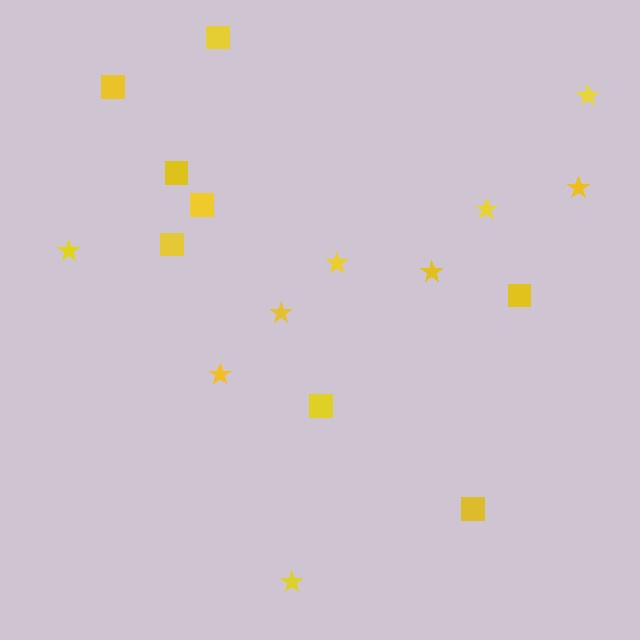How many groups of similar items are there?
There are 2 groups: one group of squares (8) and one group of stars (9).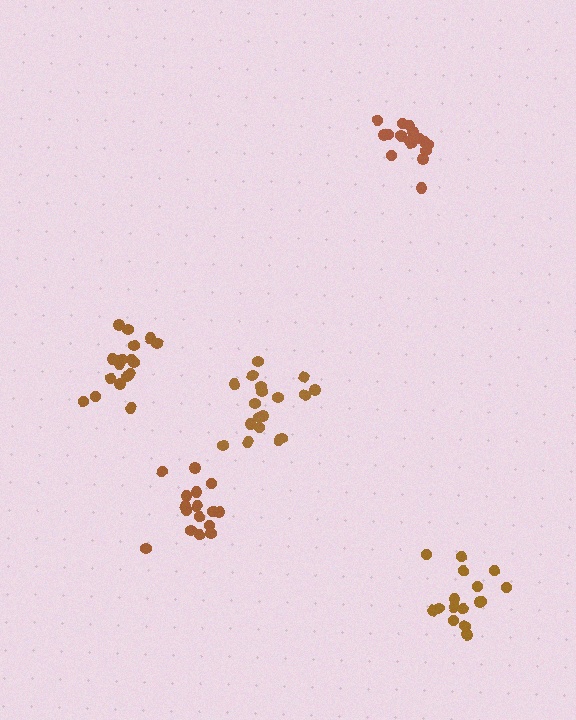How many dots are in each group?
Group 1: 17 dots, Group 2: 18 dots, Group 3: 18 dots, Group 4: 16 dots, Group 5: 16 dots (85 total).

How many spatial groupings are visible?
There are 5 spatial groupings.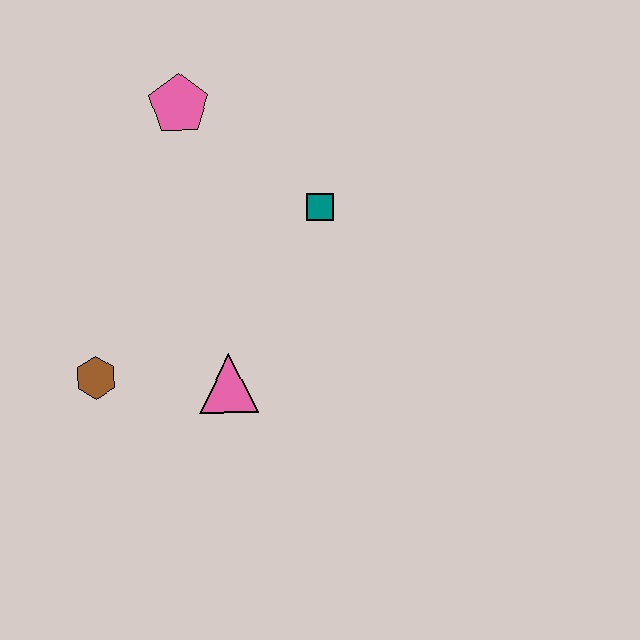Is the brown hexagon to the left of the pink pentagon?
Yes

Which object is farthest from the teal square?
The brown hexagon is farthest from the teal square.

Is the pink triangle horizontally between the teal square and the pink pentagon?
Yes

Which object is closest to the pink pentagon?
The teal square is closest to the pink pentagon.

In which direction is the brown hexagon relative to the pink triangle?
The brown hexagon is to the left of the pink triangle.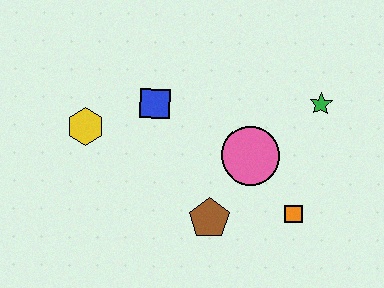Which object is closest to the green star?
The pink circle is closest to the green star.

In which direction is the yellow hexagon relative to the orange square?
The yellow hexagon is to the left of the orange square.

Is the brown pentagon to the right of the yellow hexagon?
Yes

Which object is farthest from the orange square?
The yellow hexagon is farthest from the orange square.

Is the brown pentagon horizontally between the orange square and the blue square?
Yes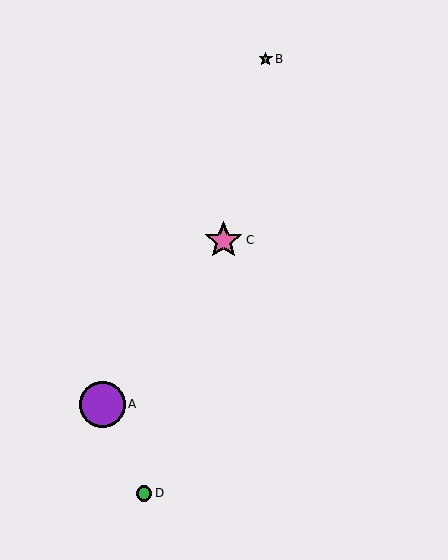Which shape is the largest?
The purple circle (labeled A) is the largest.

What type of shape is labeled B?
Shape B is a lime star.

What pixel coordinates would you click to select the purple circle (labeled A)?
Click at (102, 404) to select the purple circle A.